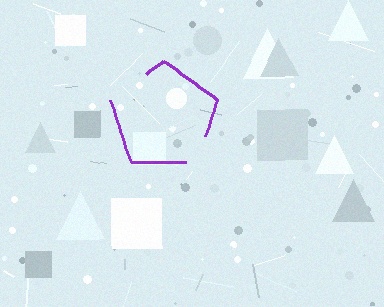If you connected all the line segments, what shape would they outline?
They would outline a pentagon.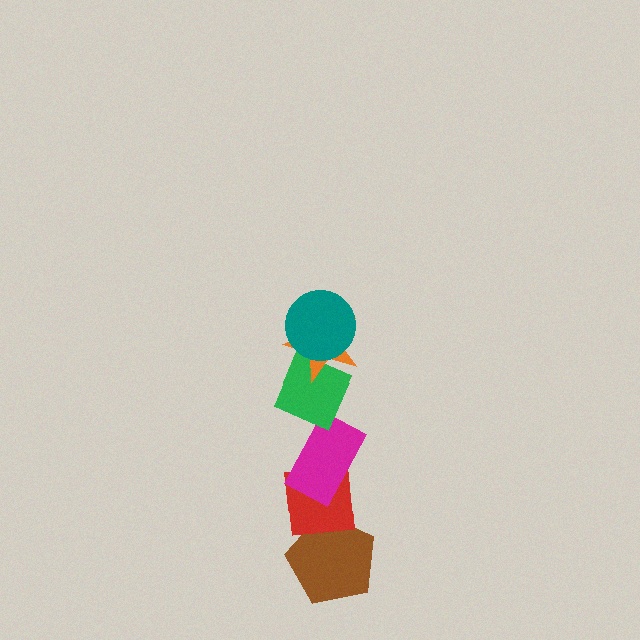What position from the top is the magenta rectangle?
The magenta rectangle is 4th from the top.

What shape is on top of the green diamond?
The orange star is on top of the green diamond.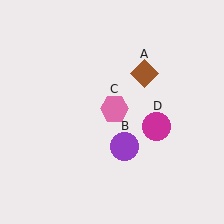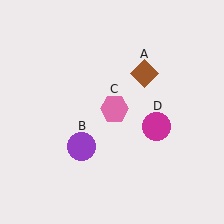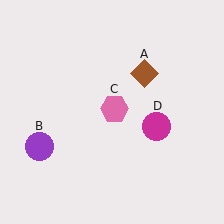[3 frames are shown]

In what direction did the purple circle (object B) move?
The purple circle (object B) moved left.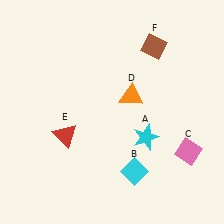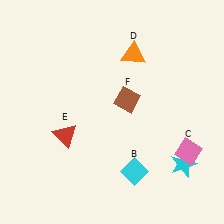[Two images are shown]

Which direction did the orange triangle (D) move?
The orange triangle (D) moved up.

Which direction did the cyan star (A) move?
The cyan star (A) moved right.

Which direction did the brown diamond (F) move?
The brown diamond (F) moved down.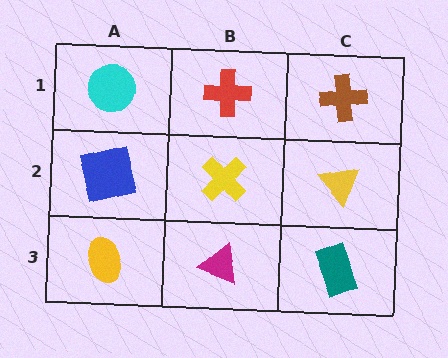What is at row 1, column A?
A cyan circle.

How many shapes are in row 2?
3 shapes.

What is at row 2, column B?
A yellow cross.